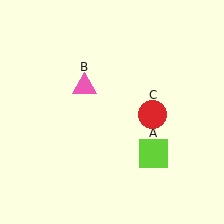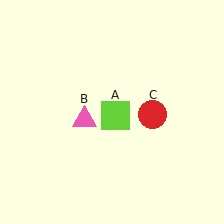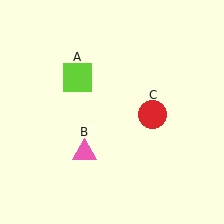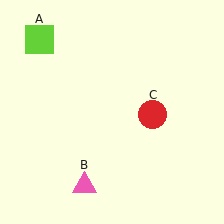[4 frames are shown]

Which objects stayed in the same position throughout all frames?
Red circle (object C) remained stationary.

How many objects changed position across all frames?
2 objects changed position: lime square (object A), pink triangle (object B).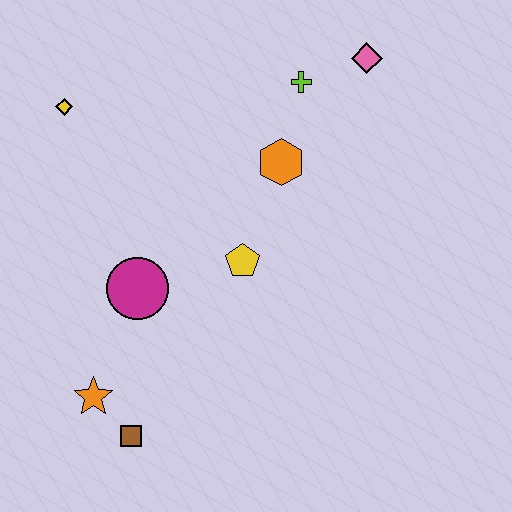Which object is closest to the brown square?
The orange star is closest to the brown square.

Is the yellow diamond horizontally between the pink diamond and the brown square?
No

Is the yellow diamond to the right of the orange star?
No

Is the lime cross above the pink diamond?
No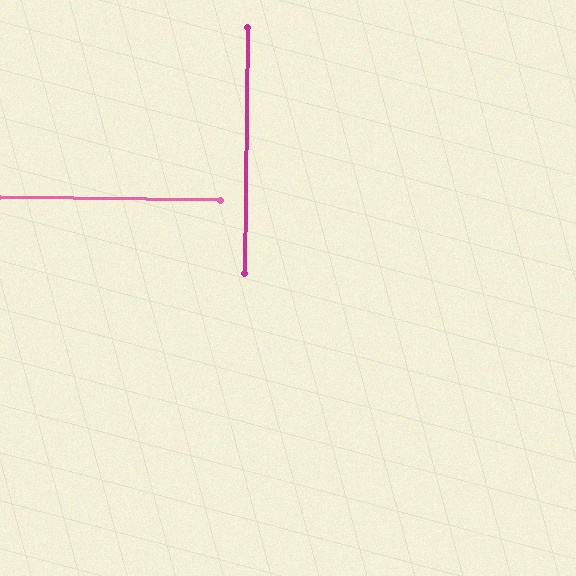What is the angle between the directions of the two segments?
Approximately 90 degrees.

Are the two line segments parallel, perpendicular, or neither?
Perpendicular — they meet at approximately 90°.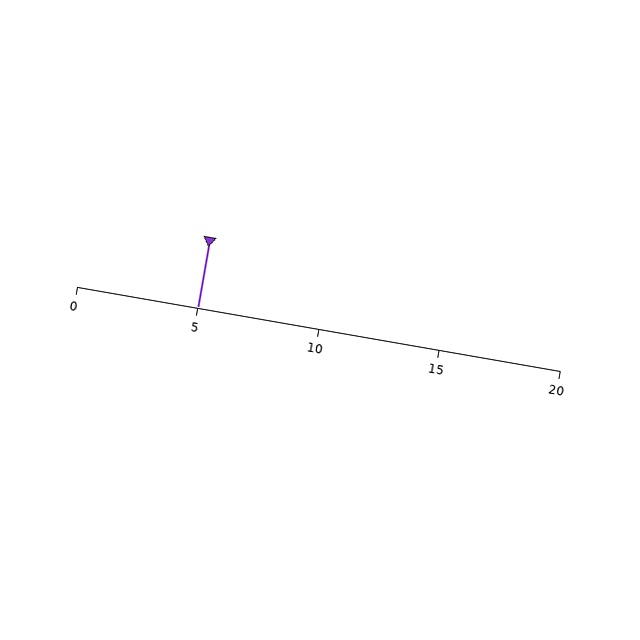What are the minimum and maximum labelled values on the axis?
The axis runs from 0 to 20.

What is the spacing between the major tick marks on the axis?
The major ticks are spaced 5 apart.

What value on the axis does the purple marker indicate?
The marker indicates approximately 5.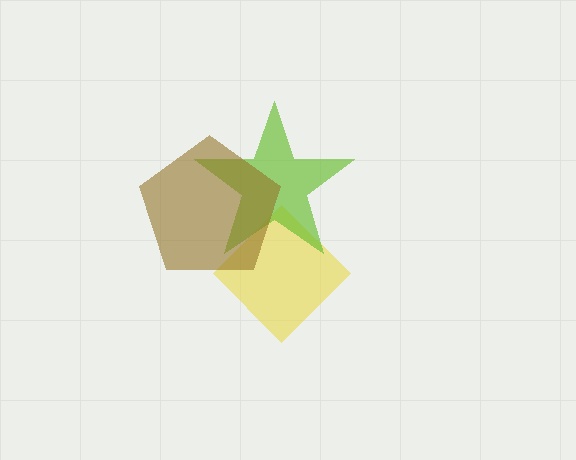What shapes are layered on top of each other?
The layered shapes are: a yellow diamond, a lime star, a brown pentagon.